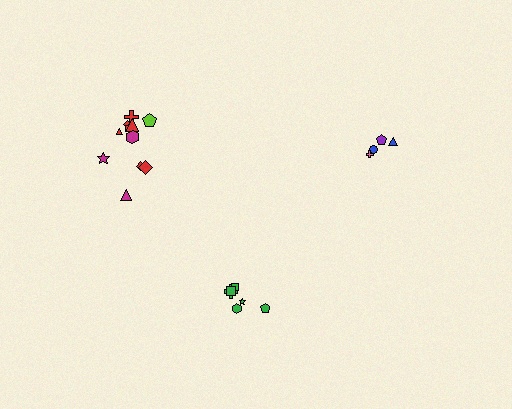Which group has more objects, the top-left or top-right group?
The top-left group.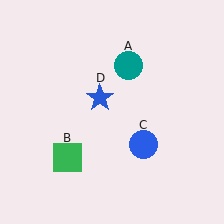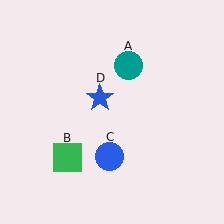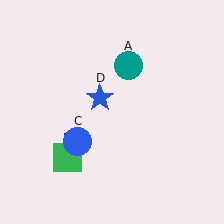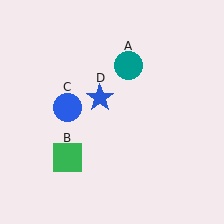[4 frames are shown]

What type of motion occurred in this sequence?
The blue circle (object C) rotated clockwise around the center of the scene.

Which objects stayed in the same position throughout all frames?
Teal circle (object A) and green square (object B) and blue star (object D) remained stationary.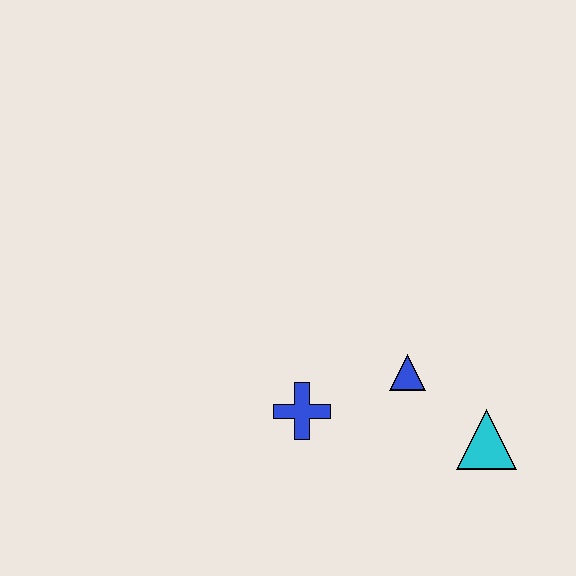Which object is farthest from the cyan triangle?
The blue cross is farthest from the cyan triangle.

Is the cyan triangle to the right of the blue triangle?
Yes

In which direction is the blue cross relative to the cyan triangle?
The blue cross is to the left of the cyan triangle.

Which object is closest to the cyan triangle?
The blue triangle is closest to the cyan triangle.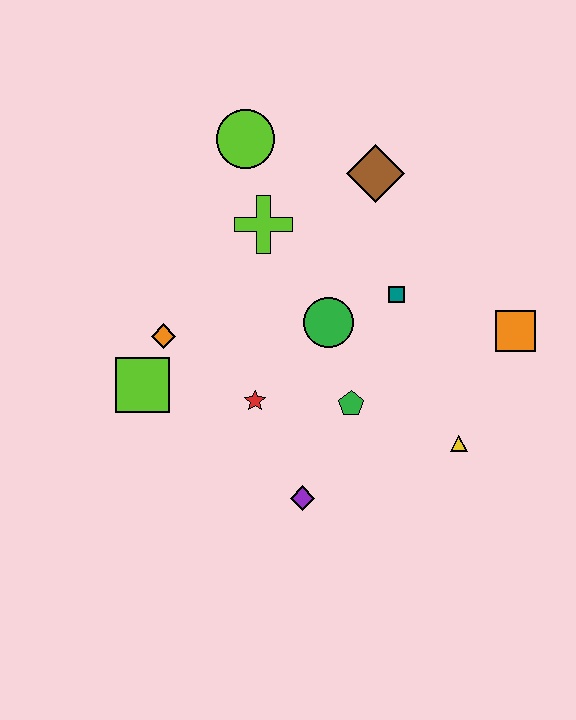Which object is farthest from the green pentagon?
The lime circle is farthest from the green pentagon.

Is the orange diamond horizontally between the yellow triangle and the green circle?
No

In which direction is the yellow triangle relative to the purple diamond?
The yellow triangle is to the right of the purple diamond.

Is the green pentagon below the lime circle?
Yes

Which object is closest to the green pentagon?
The green circle is closest to the green pentagon.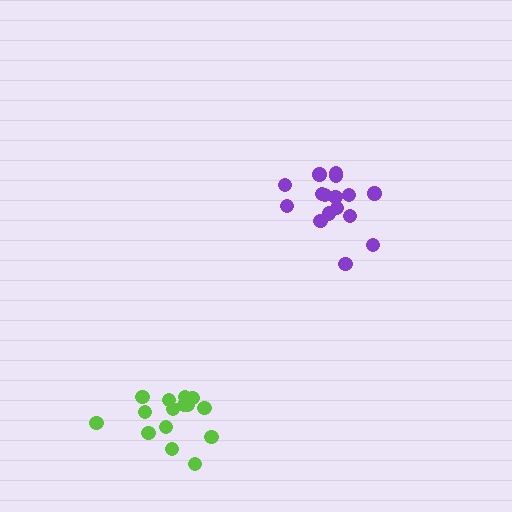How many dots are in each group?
Group 1: 16 dots, Group 2: 16 dots (32 total).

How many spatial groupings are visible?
There are 2 spatial groupings.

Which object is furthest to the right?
The purple cluster is rightmost.